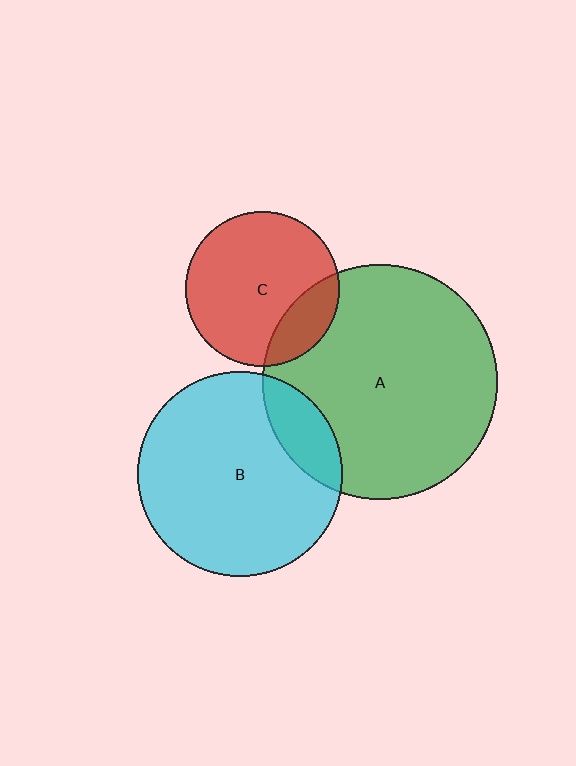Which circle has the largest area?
Circle A (green).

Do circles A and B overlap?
Yes.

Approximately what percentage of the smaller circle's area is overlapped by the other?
Approximately 15%.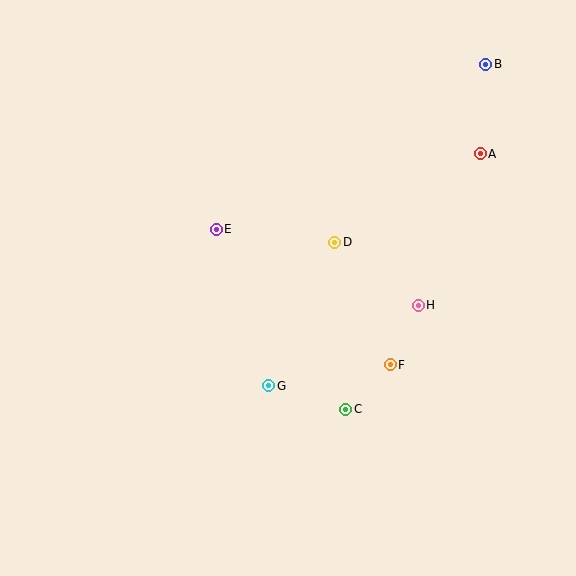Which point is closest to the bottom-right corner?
Point F is closest to the bottom-right corner.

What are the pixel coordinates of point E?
Point E is at (216, 229).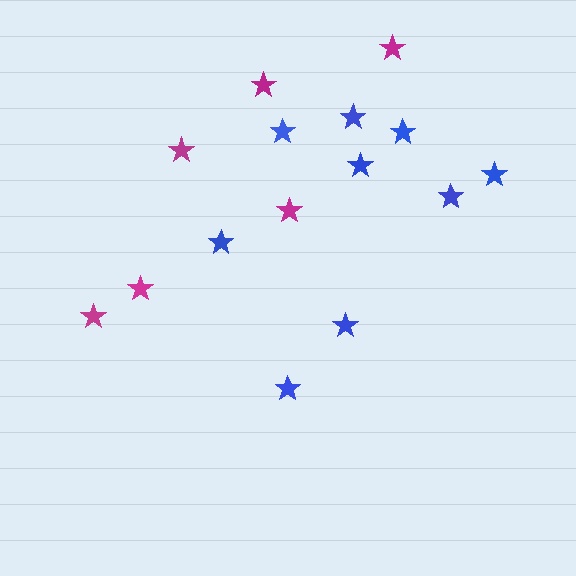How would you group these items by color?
There are 2 groups: one group of blue stars (9) and one group of magenta stars (6).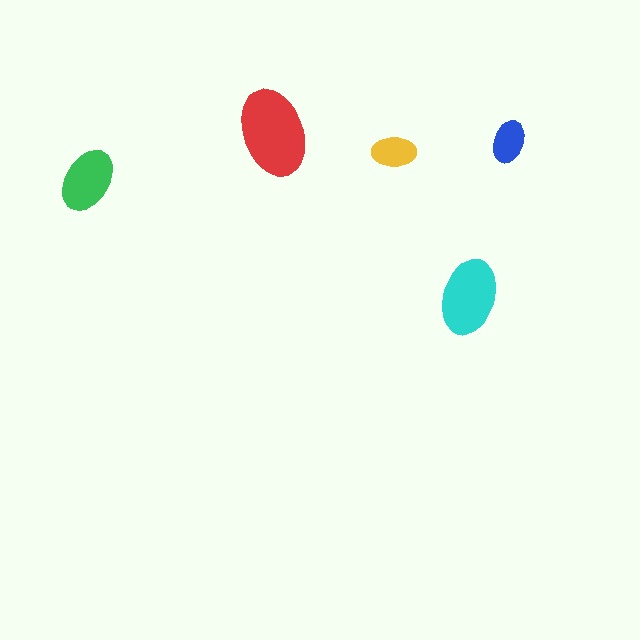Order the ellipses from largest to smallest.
the red one, the cyan one, the green one, the yellow one, the blue one.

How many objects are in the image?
There are 5 objects in the image.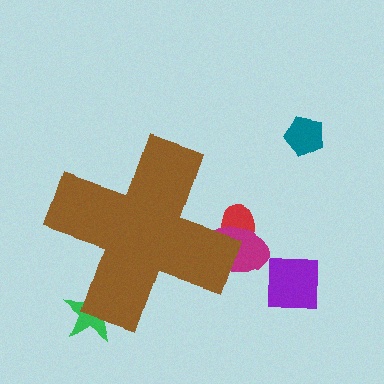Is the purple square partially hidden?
No, the purple square is fully visible.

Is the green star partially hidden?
Yes, the green star is partially hidden behind the brown cross.